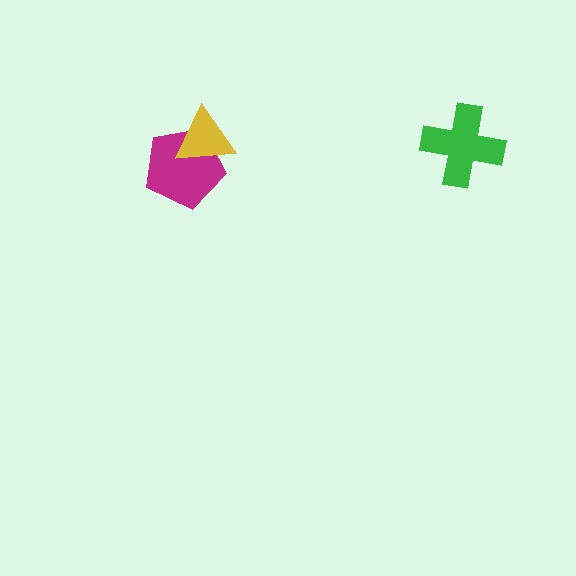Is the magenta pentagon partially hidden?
Yes, it is partially covered by another shape.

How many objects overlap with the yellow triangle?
1 object overlaps with the yellow triangle.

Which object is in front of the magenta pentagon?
The yellow triangle is in front of the magenta pentagon.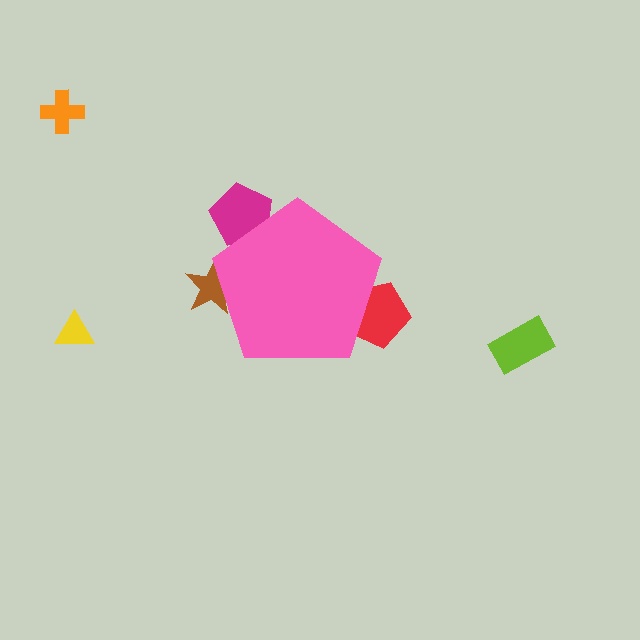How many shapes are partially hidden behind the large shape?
3 shapes are partially hidden.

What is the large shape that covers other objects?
A pink pentagon.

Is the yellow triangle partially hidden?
No, the yellow triangle is fully visible.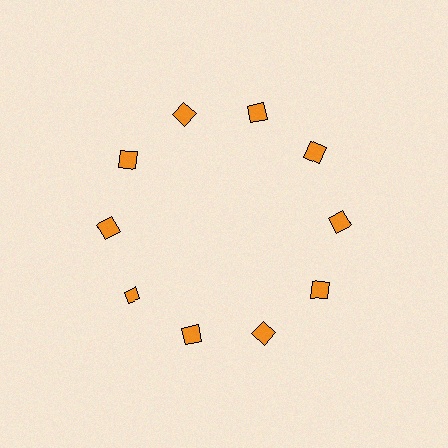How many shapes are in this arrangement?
There are 10 shapes arranged in a ring pattern.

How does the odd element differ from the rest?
It has a different shape: diamond instead of square.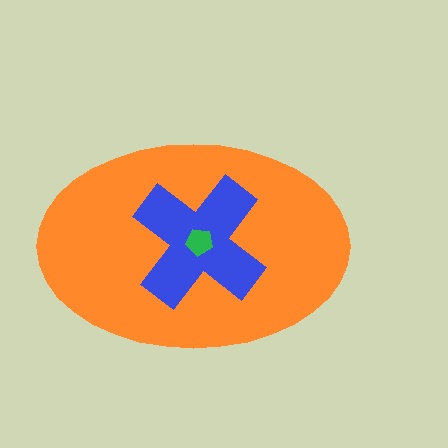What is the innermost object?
The green pentagon.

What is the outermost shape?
The orange ellipse.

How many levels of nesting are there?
3.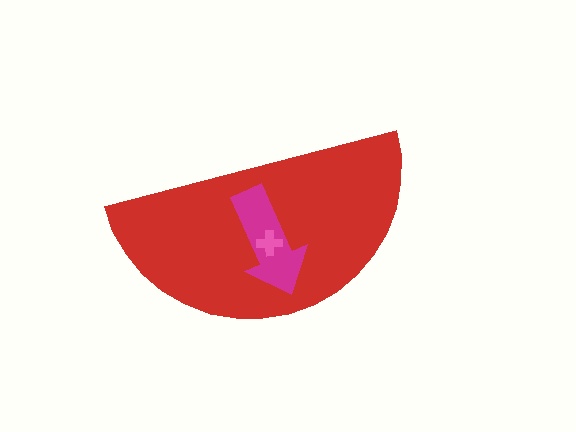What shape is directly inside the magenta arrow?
The pink cross.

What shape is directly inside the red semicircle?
The magenta arrow.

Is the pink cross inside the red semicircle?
Yes.